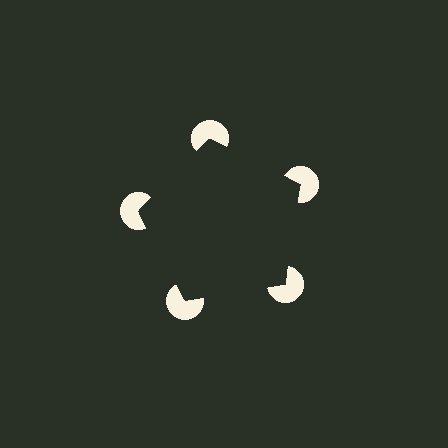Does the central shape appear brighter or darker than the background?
It typically appears slightly darker than the background, even though no actual brightness change is drawn.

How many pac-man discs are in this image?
There are 5 — one at each vertex of the illusory pentagon.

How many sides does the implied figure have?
5 sides.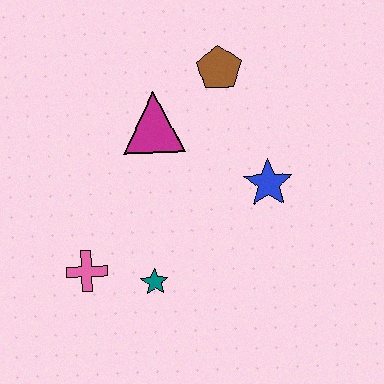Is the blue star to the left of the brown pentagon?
No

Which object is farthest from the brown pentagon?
The pink cross is farthest from the brown pentagon.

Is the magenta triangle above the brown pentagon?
No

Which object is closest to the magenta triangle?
The brown pentagon is closest to the magenta triangle.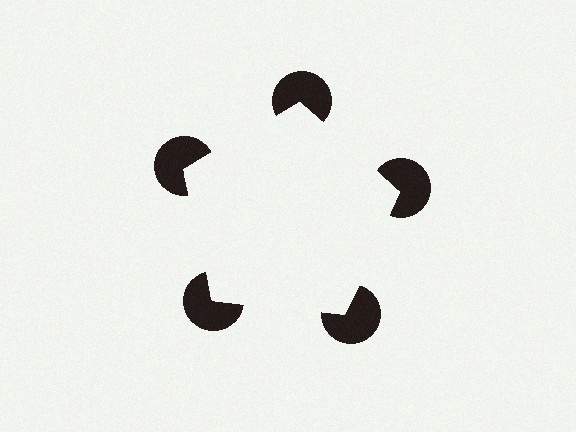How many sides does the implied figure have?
5 sides.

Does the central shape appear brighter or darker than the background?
It typically appears slightly brighter than the background, even though no actual brightness change is drawn.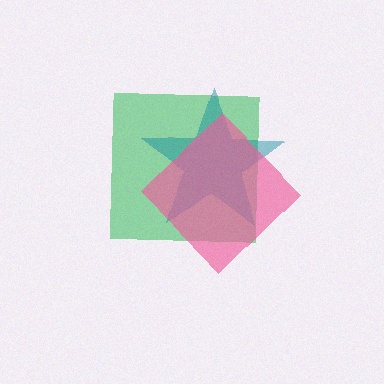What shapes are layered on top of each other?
The layered shapes are: a green square, a teal star, a pink diamond.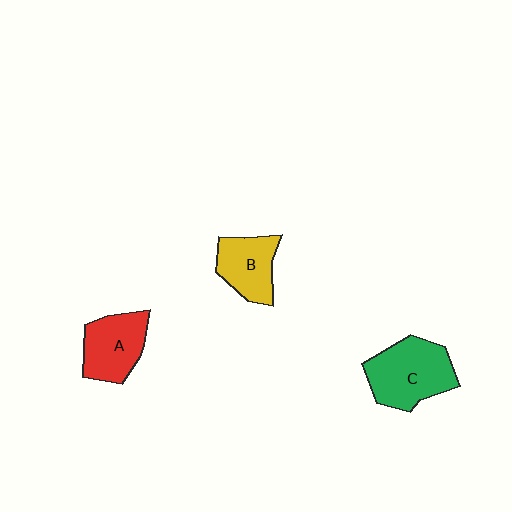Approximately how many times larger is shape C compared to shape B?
Approximately 1.5 times.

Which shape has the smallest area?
Shape B (yellow).